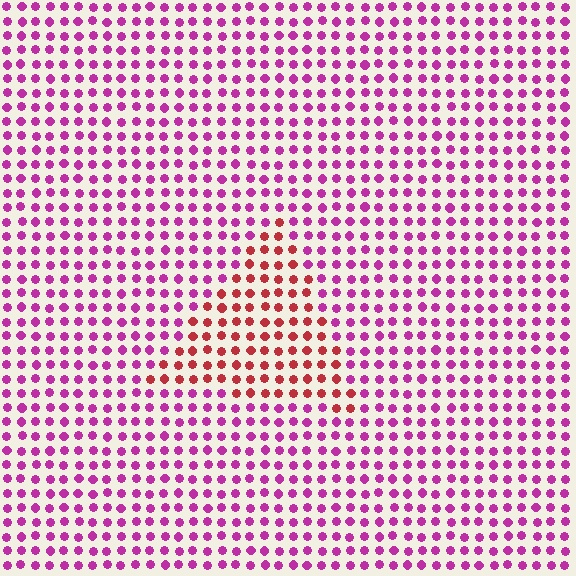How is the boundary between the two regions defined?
The boundary is defined purely by a slight shift in hue (about 44 degrees). Spacing, size, and orientation are identical on both sides.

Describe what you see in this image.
The image is filled with small magenta elements in a uniform arrangement. A triangle-shaped region is visible where the elements are tinted to a slightly different hue, forming a subtle color boundary.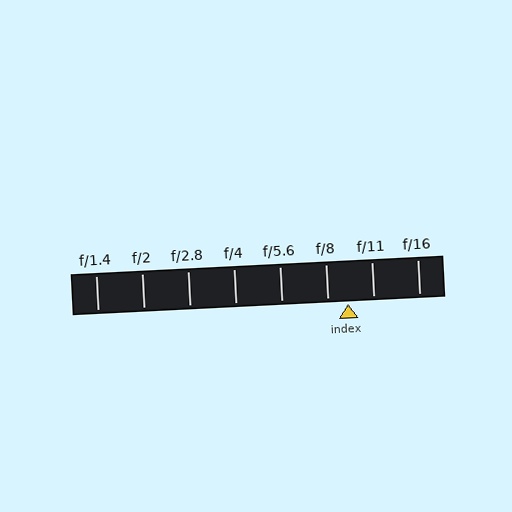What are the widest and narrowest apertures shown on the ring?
The widest aperture shown is f/1.4 and the narrowest is f/16.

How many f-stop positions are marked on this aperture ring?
There are 8 f-stop positions marked.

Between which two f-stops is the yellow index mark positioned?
The index mark is between f/8 and f/11.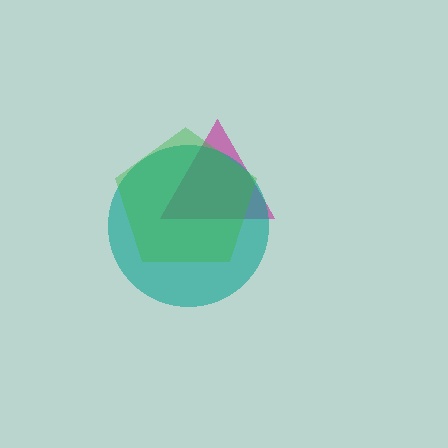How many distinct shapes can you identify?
There are 3 distinct shapes: a magenta triangle, a teal circle, a green pentagon.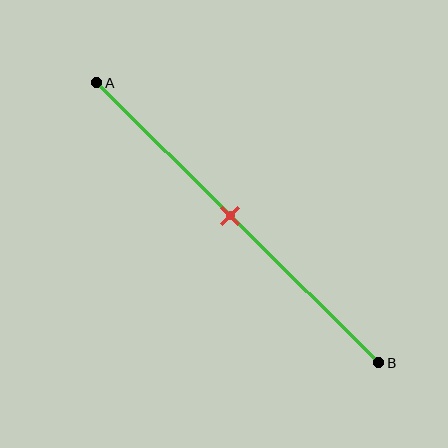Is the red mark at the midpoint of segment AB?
Yes, the mark is approximately at the midpoint.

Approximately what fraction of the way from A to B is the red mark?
The red mark is approximately 50% of the way from A to B.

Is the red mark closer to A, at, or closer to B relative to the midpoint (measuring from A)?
The red mark is approximately at the midpoint of segment AB.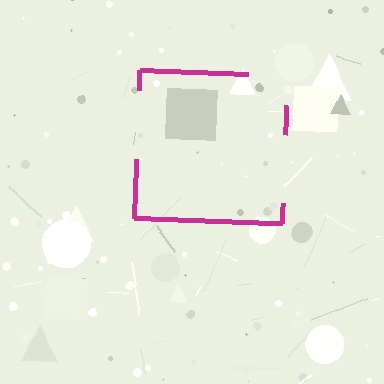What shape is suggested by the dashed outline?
The dashed outline suggests a square.